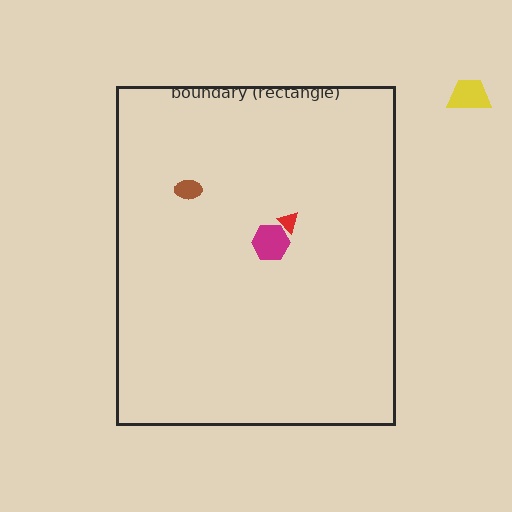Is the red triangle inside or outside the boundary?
Inside.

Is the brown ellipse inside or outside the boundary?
Inside.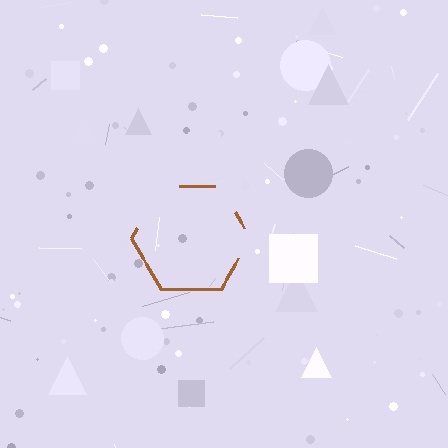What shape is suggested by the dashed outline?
The dashed outline suggests a hexagon.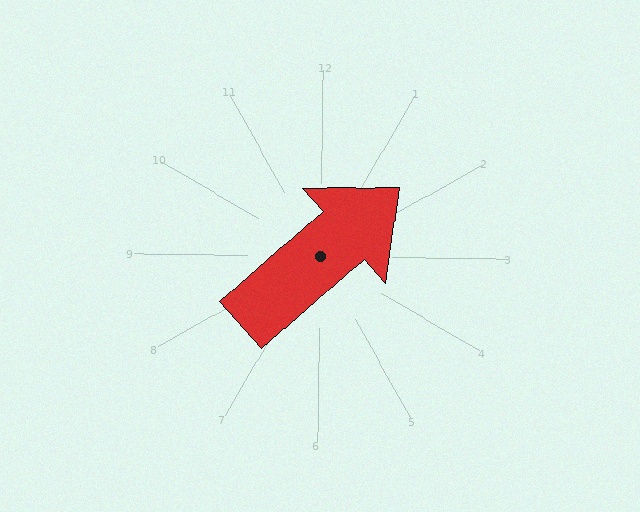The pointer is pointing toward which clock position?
Roughly 2 o'clock.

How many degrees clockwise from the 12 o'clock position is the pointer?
Approximately 48 degrees.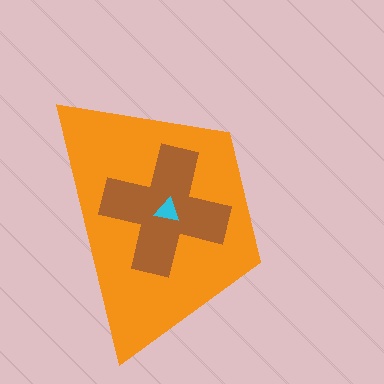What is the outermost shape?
The orange trapezoid.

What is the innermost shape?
The cyan triangle.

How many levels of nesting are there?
3.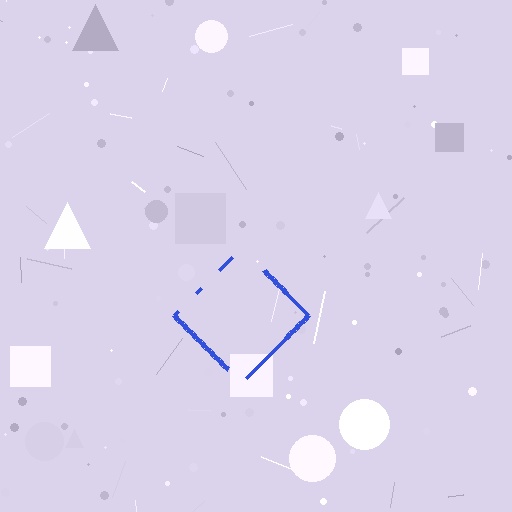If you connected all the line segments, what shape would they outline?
They would outline a diamond.